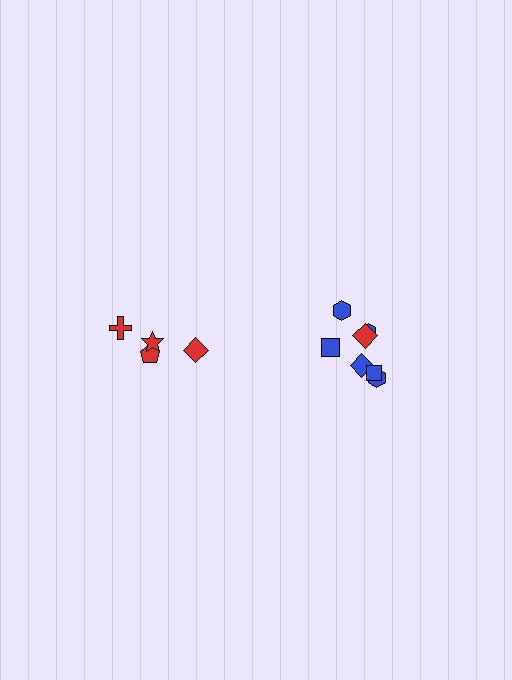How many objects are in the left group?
There are 4 objects.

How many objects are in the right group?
There are 7 objects.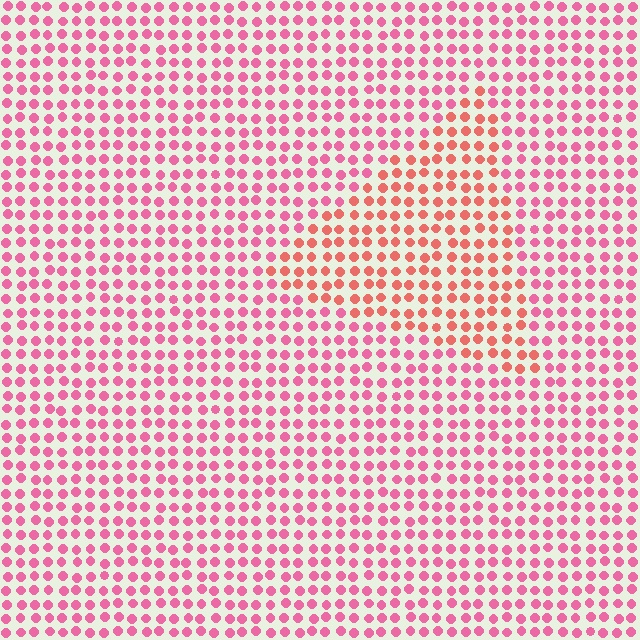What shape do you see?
I see a triangle.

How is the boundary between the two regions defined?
The boundary is defined purely by a slight shift in hue (about 30 degrees). Spacing, size, and orientation are identical on both sides.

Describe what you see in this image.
The image is filled with small pink elements in a uniform arrangement. A triangle-shaped region is visible where the elements are tinted to a slightly different hue, forming a subtle color boundary.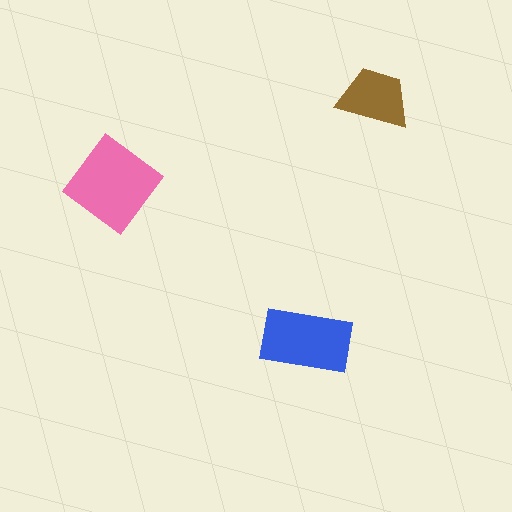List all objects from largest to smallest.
The pink diamond, the blue rectangle, the brown trapezoid.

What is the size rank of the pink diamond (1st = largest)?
1st.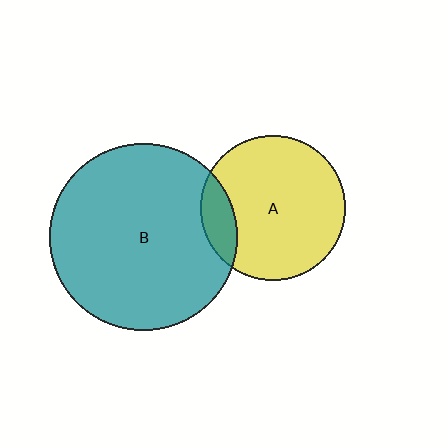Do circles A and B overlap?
Yes.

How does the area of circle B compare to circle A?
Approximately 1.7 times.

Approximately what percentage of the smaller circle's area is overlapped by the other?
Approximately 15%.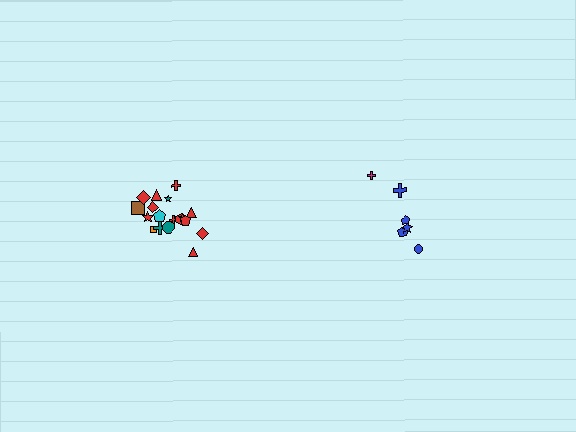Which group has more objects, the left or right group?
The left group.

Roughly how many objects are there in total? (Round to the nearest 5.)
Roughly 25 objects in total.